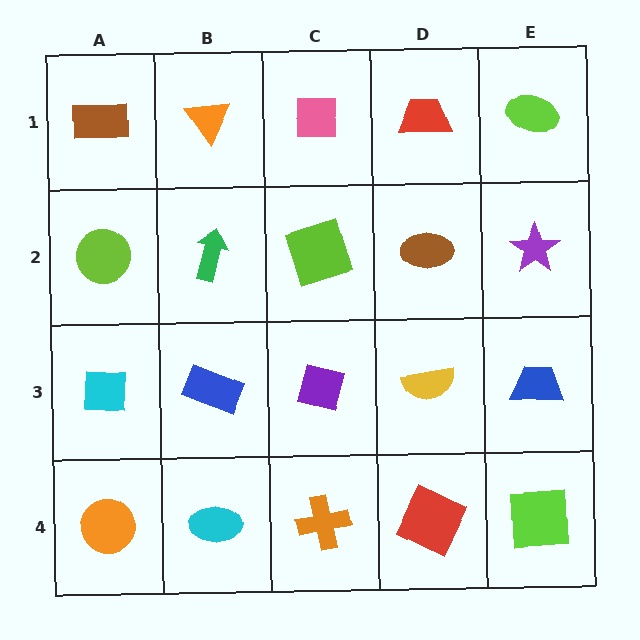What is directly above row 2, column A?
A brown rectangle.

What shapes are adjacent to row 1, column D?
A brown ellipse (row 2, column D), a pink square (row 1, column C), a lime ellipse (row 1, column E).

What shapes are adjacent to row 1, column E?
A purple star (row 2, column E), a red trapezoid (row 1, column D).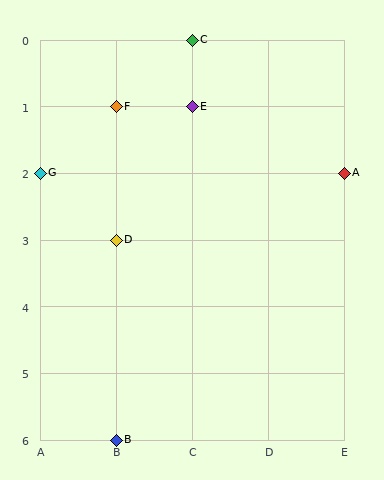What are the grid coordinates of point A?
Point A is at grid coordinates (E, 2).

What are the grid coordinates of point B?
Point B is at grid coordinates (B, 6).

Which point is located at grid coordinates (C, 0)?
Point C is at (C, 0).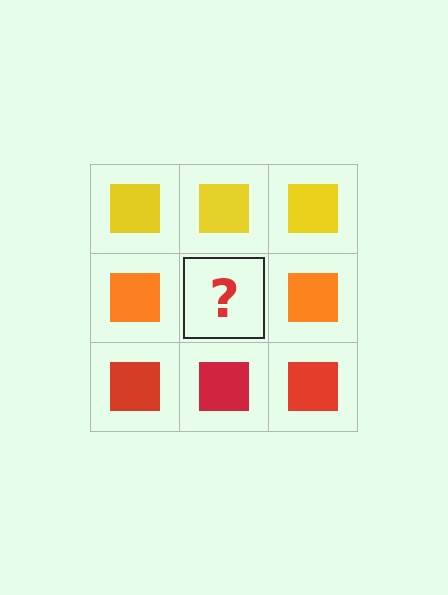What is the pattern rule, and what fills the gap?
The rule is that each row has a consistent color. The gap should be filled with an orange square.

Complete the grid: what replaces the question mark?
The question mark should be replaced with an orange square.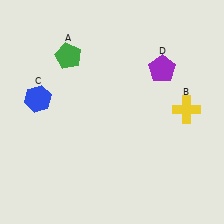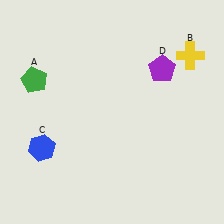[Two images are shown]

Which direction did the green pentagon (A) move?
The green pentagon (A) moved left.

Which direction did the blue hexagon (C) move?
The blue hexagon (C) moved down.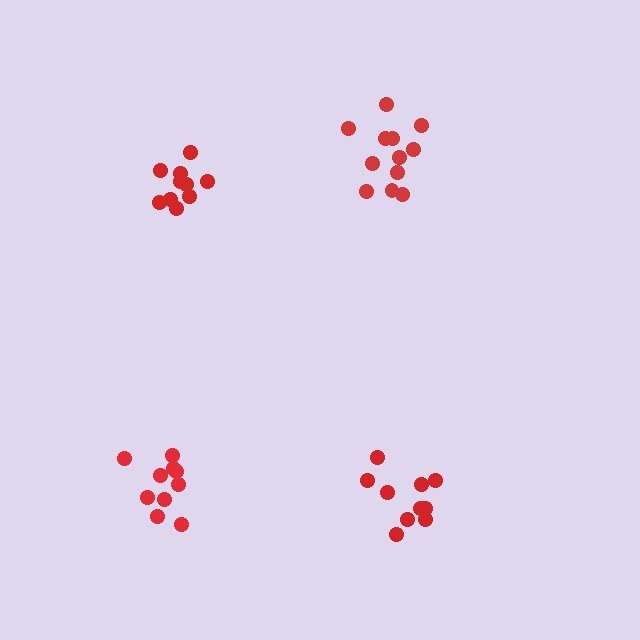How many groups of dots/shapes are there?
There are 4 groups.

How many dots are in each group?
Group 1: 12 dots, Group 2: 10 dots, Group 3: 10 dots, Group 4: 10 dots (42 total).